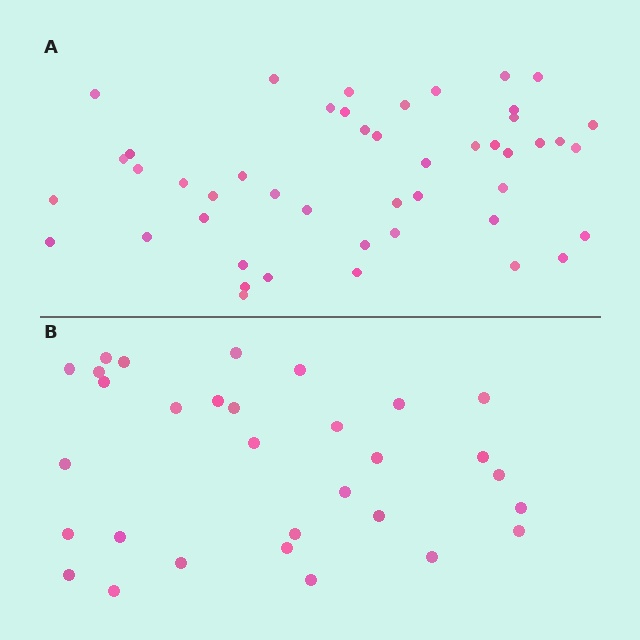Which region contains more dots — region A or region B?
Region A (the top region) has more dots.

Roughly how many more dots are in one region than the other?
Region A has approximately 15 more dots than region B.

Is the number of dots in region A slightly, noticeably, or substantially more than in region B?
Region A has substantially more. The ratio is roughly 1.5 to 1.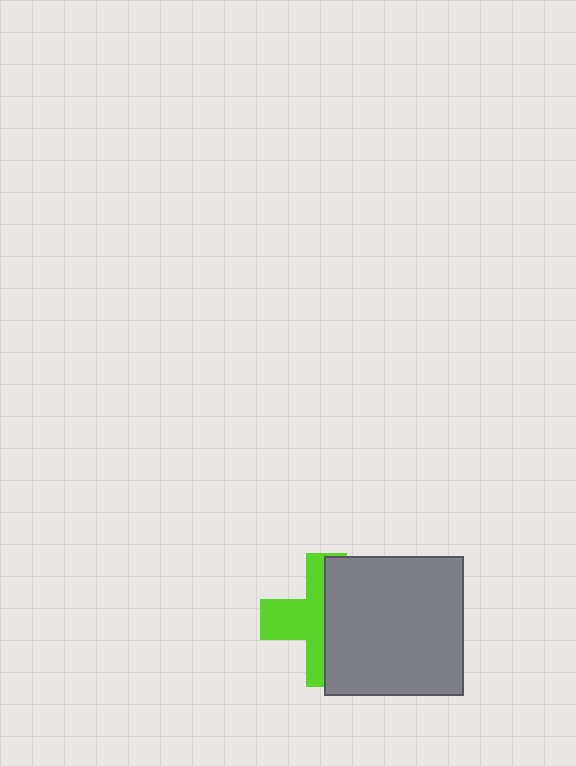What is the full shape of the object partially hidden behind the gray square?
The partially hidden object is a lime cross.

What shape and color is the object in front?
The object in front is a gray square.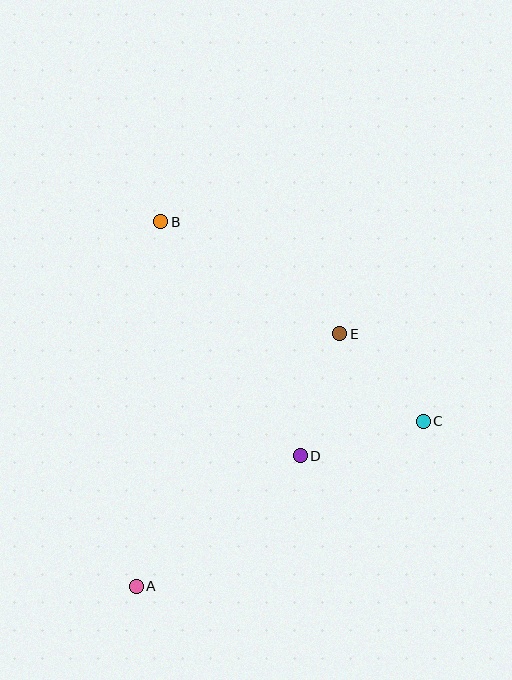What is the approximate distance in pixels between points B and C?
The distance between B and C is approximately 330 pixels.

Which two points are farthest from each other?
Points A and B are farthest from each other.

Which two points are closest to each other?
Points C and E are closest to each other.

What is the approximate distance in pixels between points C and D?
The distance between C and D is approximately 128 pixels.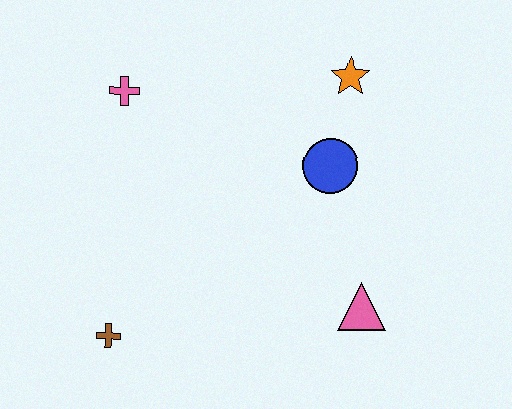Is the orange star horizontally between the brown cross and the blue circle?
No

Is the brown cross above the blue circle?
No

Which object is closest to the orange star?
The blue circle is closest to the orange star.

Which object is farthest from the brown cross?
The orange star is farthest from the brown cross.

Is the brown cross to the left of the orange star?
Yes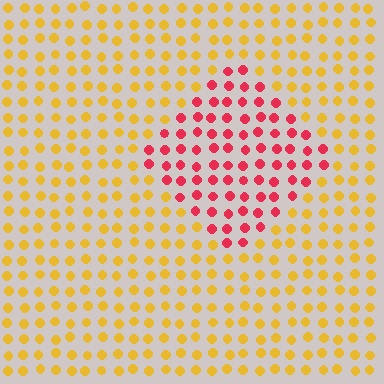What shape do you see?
I see a diamond.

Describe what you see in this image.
The image is filled with small yellow elements in a uniform arrangement. A diamond-shaped region is visible where the elements are tinted to a slightly different hue, forming a subtle color boundary.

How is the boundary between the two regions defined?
The boundary is defined purely by a slight shift in hue (about 57 degrees). Spacing, size, and orientation are identical on both sides.